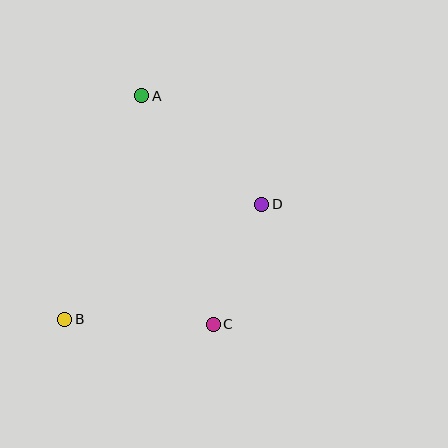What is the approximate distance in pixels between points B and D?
The distance between B and D is approximately 228 pixels.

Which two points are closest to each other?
Points C and D are closest to each other.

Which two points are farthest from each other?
Points A and C are farthest from each other.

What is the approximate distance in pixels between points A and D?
The distance between A and D is approximately 162 pixels.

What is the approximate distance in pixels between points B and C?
The distance between B and C is approximately 149 pixels.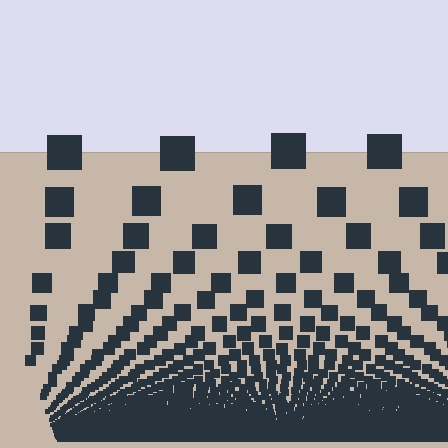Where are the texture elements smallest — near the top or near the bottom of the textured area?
Near the bottom.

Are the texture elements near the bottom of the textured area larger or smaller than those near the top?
Smaller. The gradient is inverted — elements near the bottom are smaller and denser.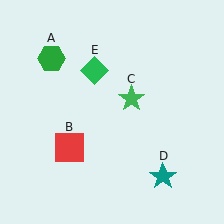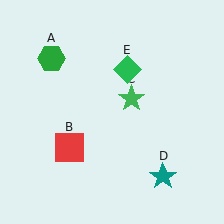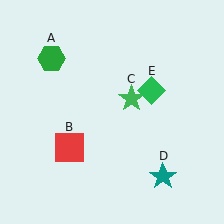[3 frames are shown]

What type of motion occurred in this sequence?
The green diamond (object E) rotated clockwise around the center of the scene.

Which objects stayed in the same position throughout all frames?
Green hexagon (object A) and red square (object B) and green star (object C) and teal star (object D) remained stationary.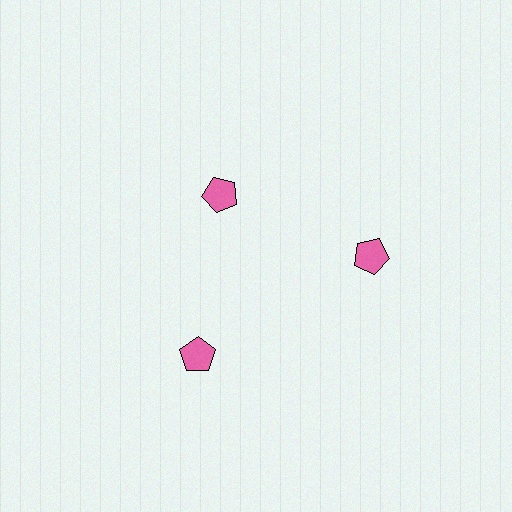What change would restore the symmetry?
The symmetry would be restored by moving it outward, back onto the ring so that all 3 pentagons sit at equal angles and equal distance from the center.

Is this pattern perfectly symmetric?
No. The 3 pink pentagons are arranged in a ring, but one element near the 11 o'clock position is pulled inward toward the center, breaking the 3-fold rotational symmetry.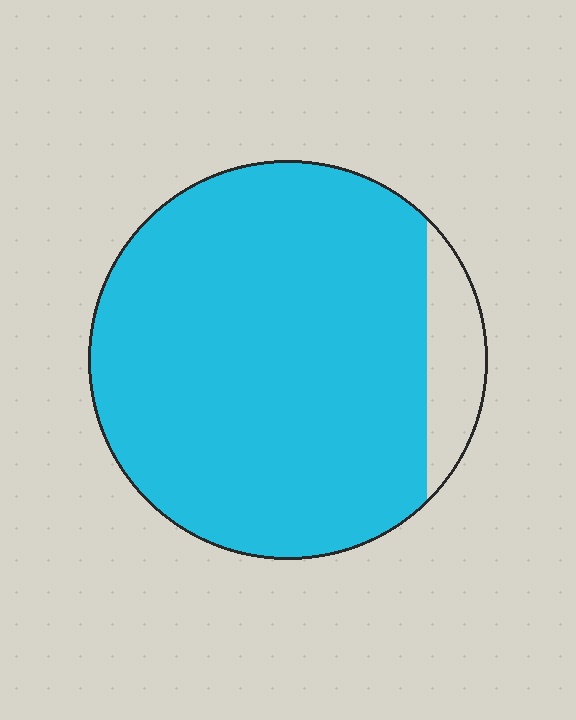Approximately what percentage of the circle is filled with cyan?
Approximately 90%.